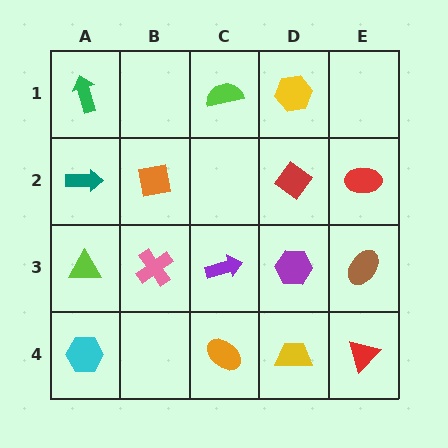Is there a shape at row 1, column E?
No, that cell is empty.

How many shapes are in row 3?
5 shapes.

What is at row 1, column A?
A green arrow.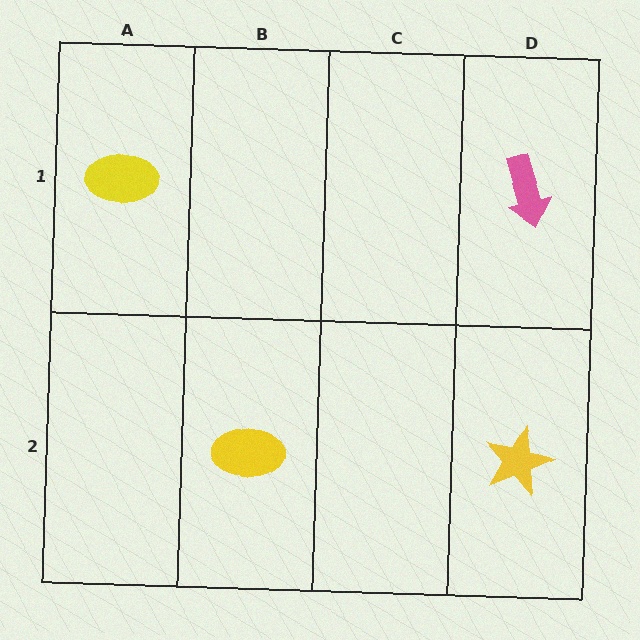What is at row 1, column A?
A yellow ellipse.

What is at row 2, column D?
A yellow star.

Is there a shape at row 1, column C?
No, that cell is empty.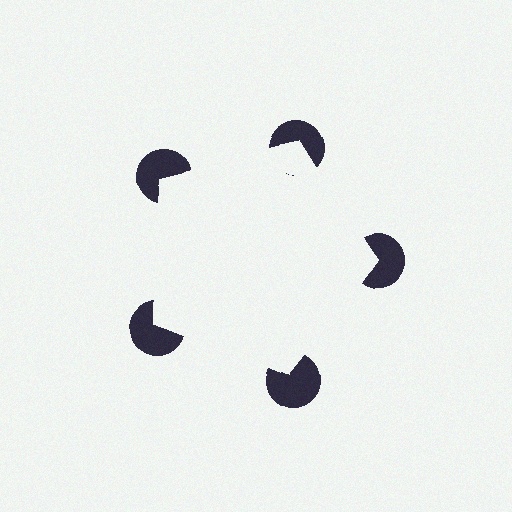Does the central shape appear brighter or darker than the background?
It typically appears slightly brighter than the background, even though no actual brightness change is drawn.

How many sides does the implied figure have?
5 sides.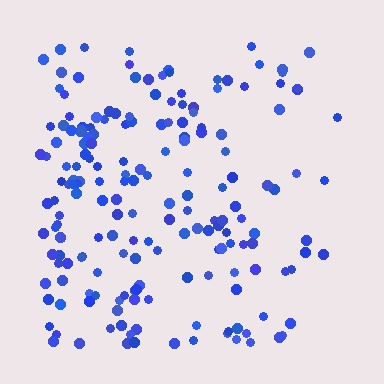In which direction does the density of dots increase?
From right to left, with the left side densest.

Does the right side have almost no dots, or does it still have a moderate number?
Still a moderate number, just noticeably fewer than the left.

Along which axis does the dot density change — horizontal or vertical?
Horizontal.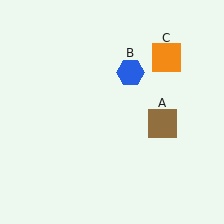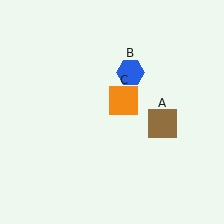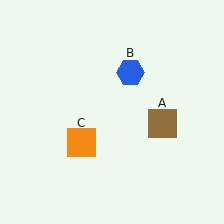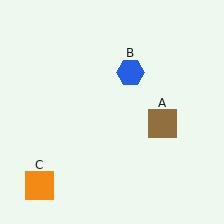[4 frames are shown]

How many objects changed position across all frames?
1 object changed position: orange square (object C).